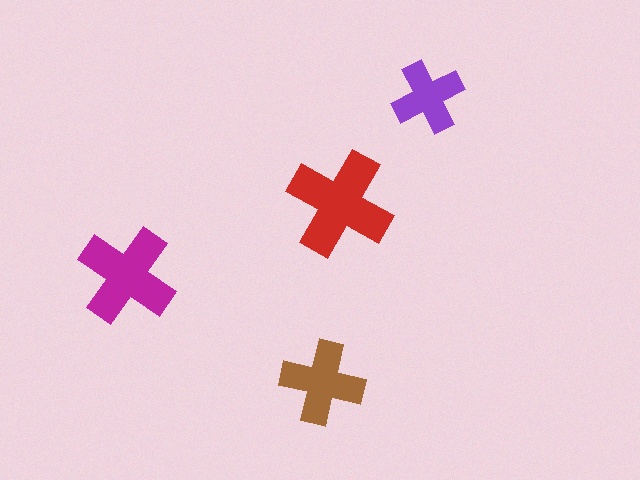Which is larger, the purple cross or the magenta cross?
The magenta one.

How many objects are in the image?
There are 4 objects in the image.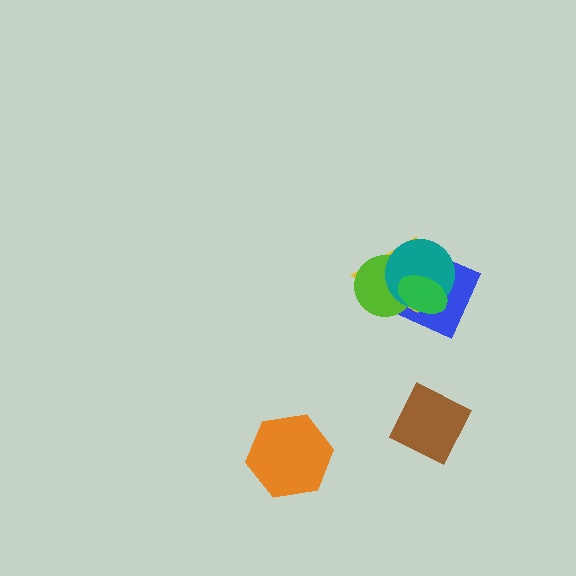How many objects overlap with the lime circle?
4 objects overlap with the lime circle.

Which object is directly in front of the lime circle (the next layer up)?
The teal circle is directly in front of the lime circle.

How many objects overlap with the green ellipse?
4 objects overlap with the green ellipse.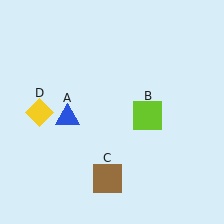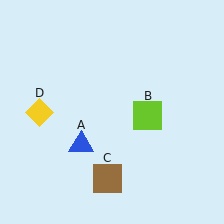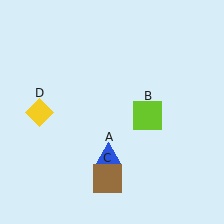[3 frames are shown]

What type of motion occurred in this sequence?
The blue triangle (object A) rotated counterclockwise around the center of the scene.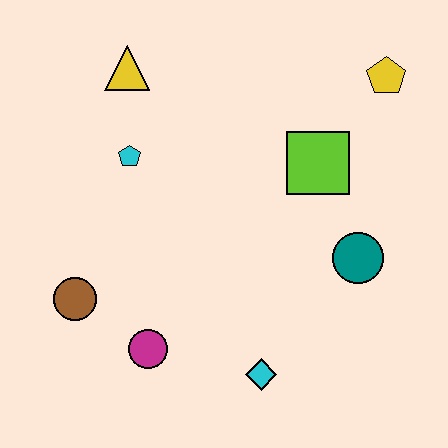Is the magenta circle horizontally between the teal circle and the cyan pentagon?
Yes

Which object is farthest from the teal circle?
The yellow triangle is farthest from the teal circle.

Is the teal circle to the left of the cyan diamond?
No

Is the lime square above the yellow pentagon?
No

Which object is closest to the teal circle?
The lime square is closest to the teal circle.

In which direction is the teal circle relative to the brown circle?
The teal circle is to the right of the brown circle.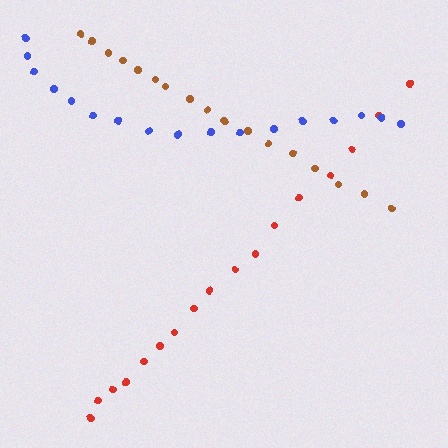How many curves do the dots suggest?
There are 3 distinct paths.